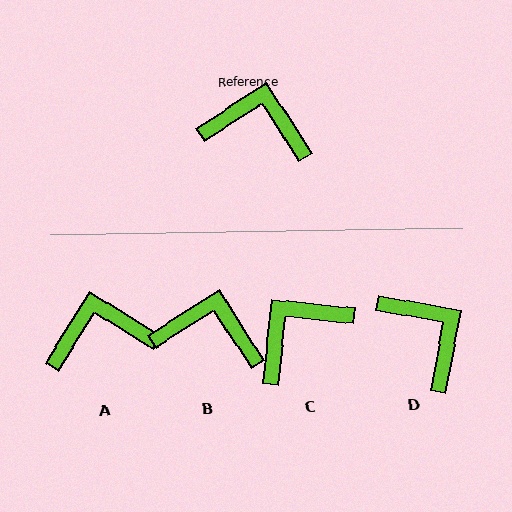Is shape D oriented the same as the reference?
No, it is off by about 43 degrees.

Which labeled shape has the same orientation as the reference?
B.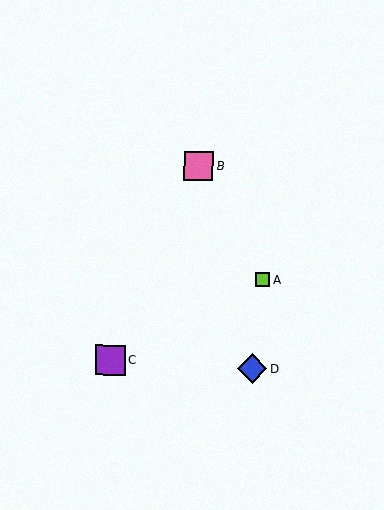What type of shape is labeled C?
Shape C is a purple square.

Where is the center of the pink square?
The center of the pink square is at (199, 166).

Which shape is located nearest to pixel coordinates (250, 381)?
The blue diamond (labeled D) at (253, 369) is nearest to that location.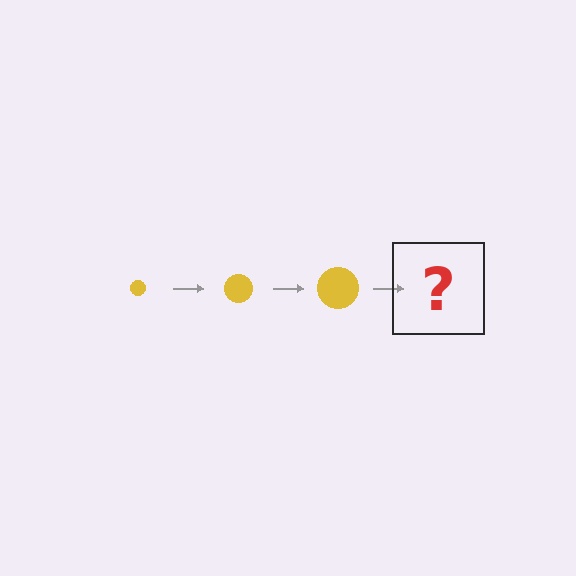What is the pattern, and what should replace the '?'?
The pattern is that the circle gets progressively larger each step. The '?' should be a yellow circle, larger than the previous one.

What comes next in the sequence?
The next element should be a yellow circle, larger than the previous one.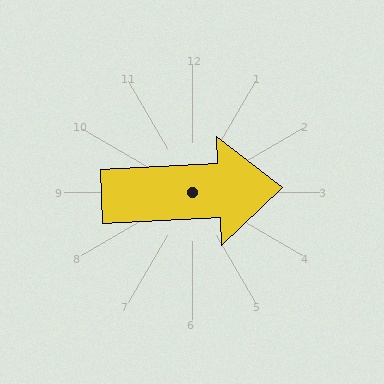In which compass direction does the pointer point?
East.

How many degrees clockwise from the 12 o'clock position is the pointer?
Approximately 87 degrees.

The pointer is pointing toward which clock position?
Roughly 3 o'clock.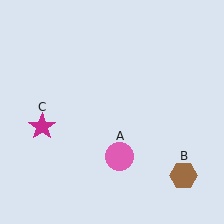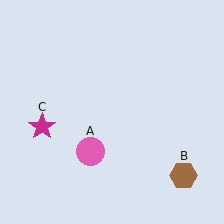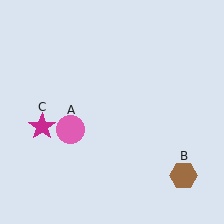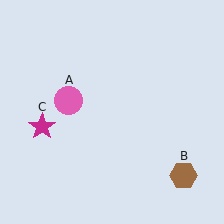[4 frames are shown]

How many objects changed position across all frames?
1 object changed position: pink circle (object A).